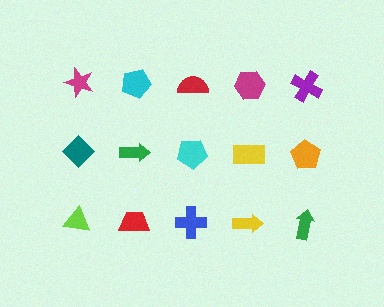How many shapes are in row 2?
5 shapes.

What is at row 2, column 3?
A cyan pentagon.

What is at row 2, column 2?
A green arrow.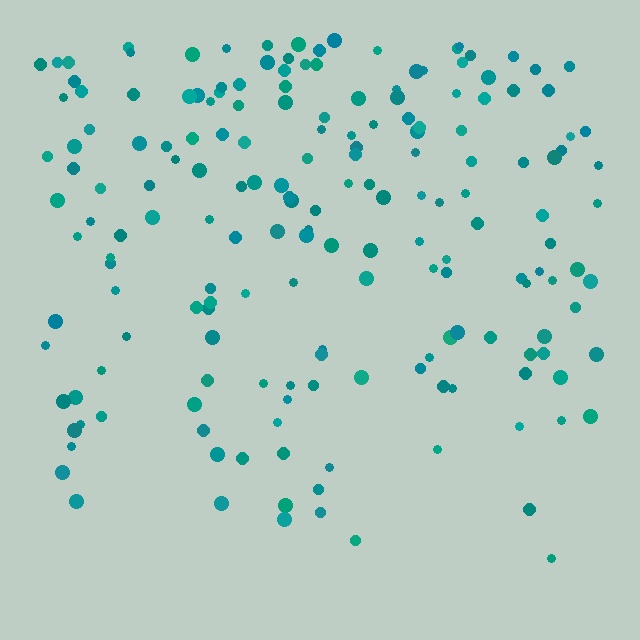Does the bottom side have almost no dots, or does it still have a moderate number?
Still a moderate number, just noticeably fewer than the top.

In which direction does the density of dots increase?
From bottom to top, with the top side densest.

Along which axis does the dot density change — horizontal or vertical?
Vertical.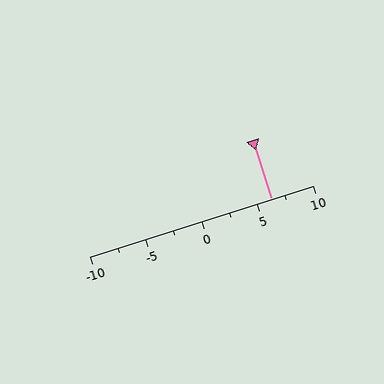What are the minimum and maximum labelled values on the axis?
The axis runs from -10 to 10.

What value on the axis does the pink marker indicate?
The marker indicates approximately 6.2.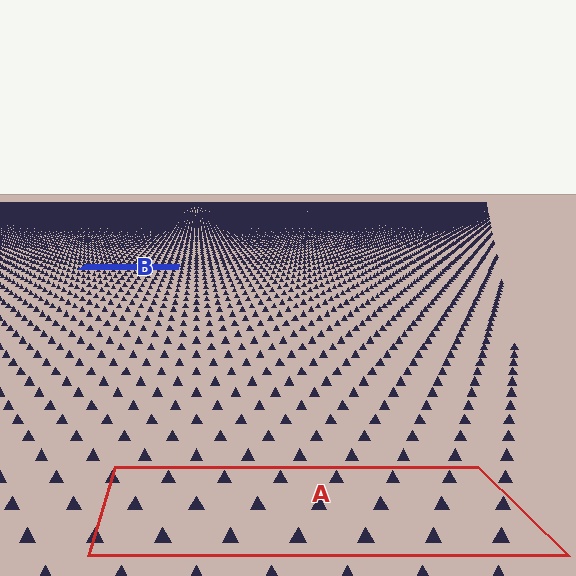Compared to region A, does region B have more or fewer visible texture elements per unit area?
Region B has more texture elements per unit area — they are packed more densely because it is farther away.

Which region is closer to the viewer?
Region A is closer. The texture elements there are larger and more spread out.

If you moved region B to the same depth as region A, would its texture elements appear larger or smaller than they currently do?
They would appear larger. At a closer depth, the same texture elements are projected at a bigger on-screen size.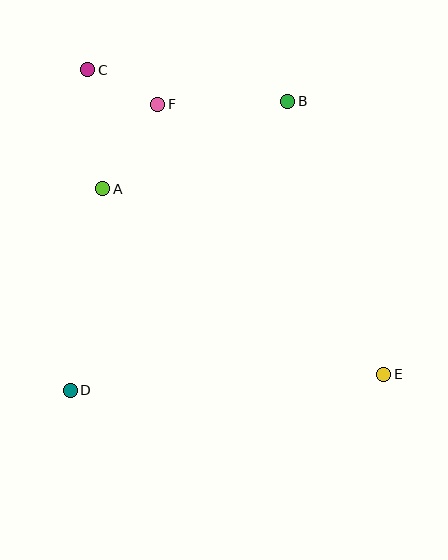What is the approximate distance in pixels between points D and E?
The distance between D and E is approximately 314 pixels.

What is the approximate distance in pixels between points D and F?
The distance between D and F is approximately 299 pixels.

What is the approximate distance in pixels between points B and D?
The distance between B and D is approximately 362 pixels.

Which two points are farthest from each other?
Points C and E are farthest from each other.